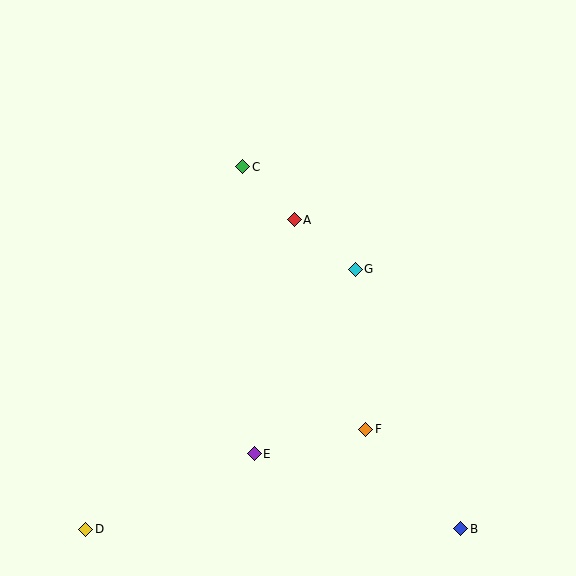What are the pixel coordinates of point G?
Point G is at (355, 269).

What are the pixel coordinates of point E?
Point E is at (254, 454).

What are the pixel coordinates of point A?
Point A is at (294, 220).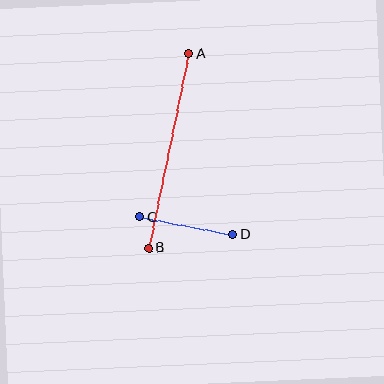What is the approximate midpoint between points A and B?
The midpoint is at approximately (169, 151) pixels.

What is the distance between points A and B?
The distance is approximately 199 pixels.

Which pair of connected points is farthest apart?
Points A and B are farthest apart.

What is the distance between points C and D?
The distance is approximately 95 pixels.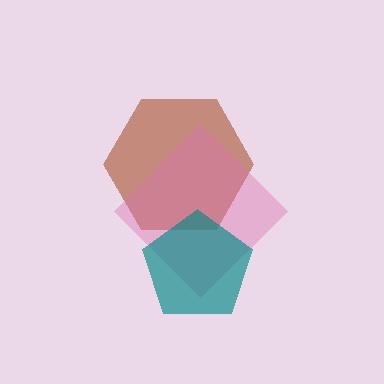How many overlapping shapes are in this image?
There are 3 overlapping shapes in the image.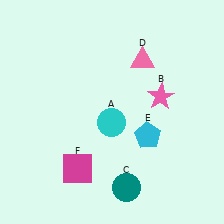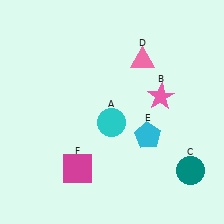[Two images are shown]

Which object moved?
The teal circle (C) moved right.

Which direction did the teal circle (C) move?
The teal circle (C) moved right.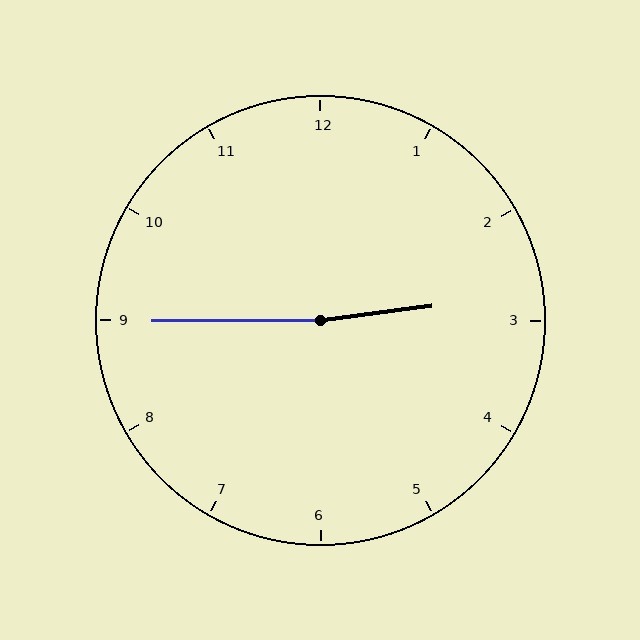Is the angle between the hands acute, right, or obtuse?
It is obtuse.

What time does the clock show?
2:45.